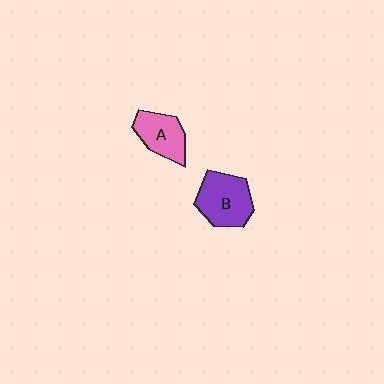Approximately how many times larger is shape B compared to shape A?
Approximately 1.3 times.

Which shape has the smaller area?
Shape A (pink).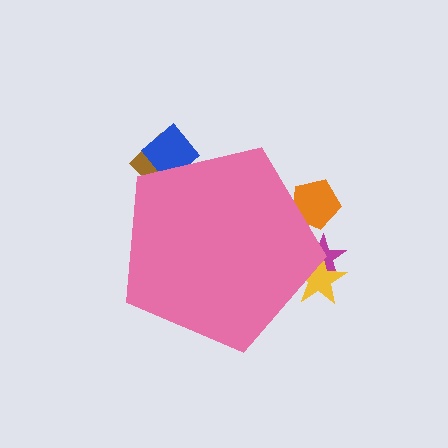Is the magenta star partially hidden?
Yes, the magenta star is partially hidden behind the pink pentagon.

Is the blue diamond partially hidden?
Yes, the blue diamond is partially hidden behind the pink pentagon.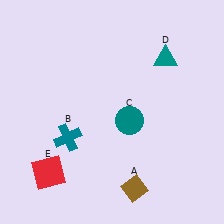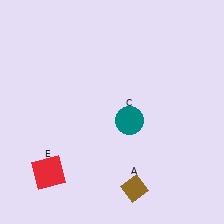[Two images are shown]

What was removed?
The teal triangle (D), the teal cross (B) were removed in Image 2.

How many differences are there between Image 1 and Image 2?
There are 2 differences between the two images.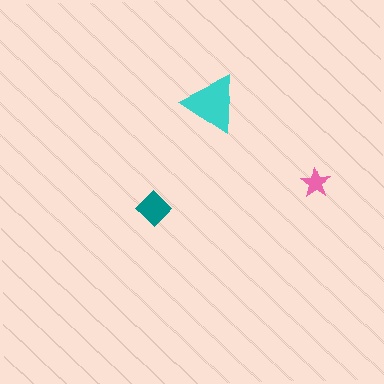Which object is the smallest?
The pink star.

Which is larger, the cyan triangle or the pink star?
The cyan triangle.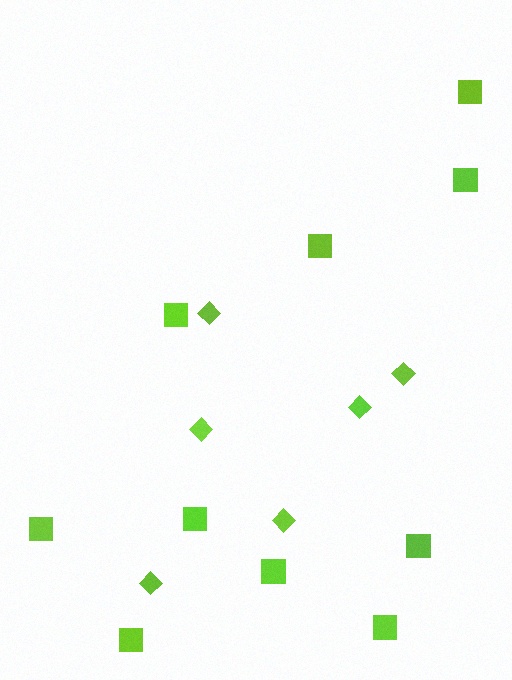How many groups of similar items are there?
There are 2 groups: one group of diamonds (6) and one group of squares (10).